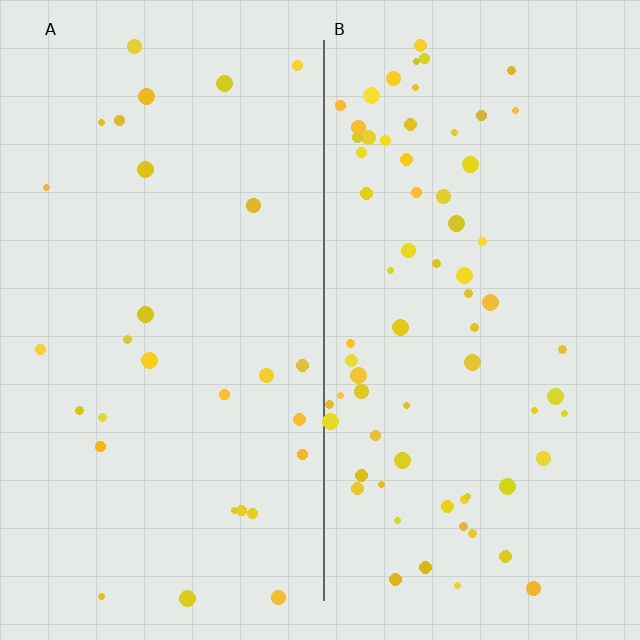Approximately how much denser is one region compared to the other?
Approximately 2.4× — region B over region A.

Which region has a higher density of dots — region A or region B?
B (the right).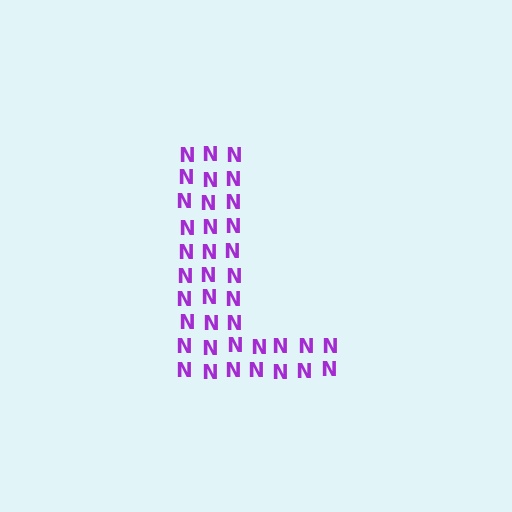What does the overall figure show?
The overall figure shows the letter L.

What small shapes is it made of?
It is made of small letter N's.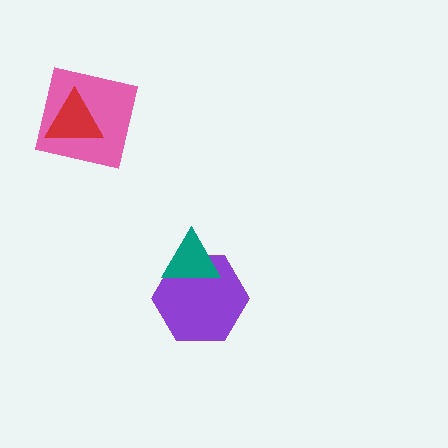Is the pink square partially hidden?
Yes, it is partially covered by another shape.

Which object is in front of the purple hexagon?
The teal triangle is in front of the purple hexagon.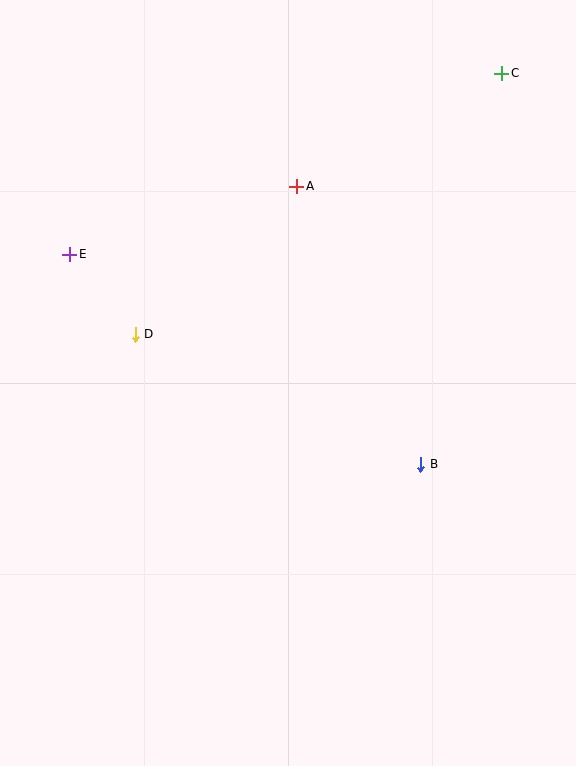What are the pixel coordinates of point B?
Point B is at (421, 464).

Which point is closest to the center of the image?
Point B at (421, 464) is closest to the center.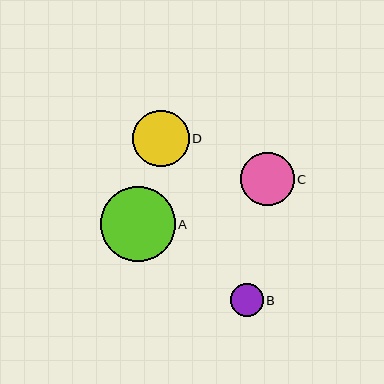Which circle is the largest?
Circle A is the largest with a size of approximately 75 pixels.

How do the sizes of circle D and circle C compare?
Circle D and circle C are approximately the same size.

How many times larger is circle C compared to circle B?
Circle C is approximately 1.6 times the size of circle B.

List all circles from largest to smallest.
From largest to smallest: A, D, C, B.